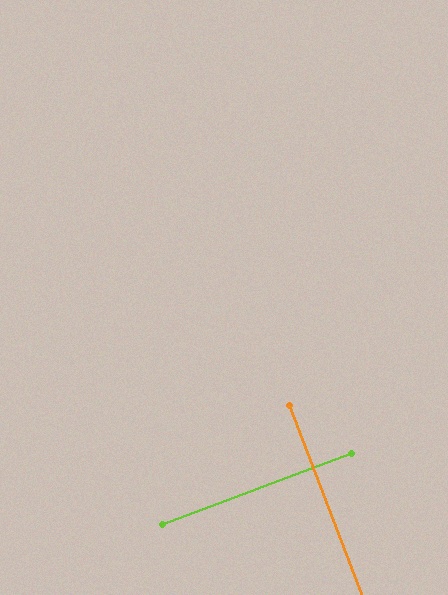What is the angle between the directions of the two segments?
Approximately 90 degrees.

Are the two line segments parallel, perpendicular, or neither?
Perpendicular — they meet at approximately 90°.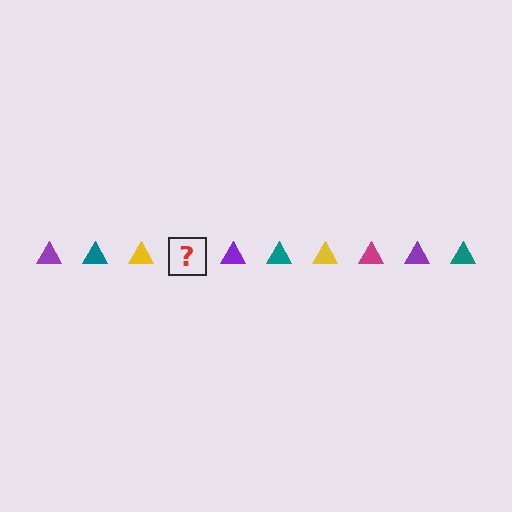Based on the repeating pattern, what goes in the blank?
The blank should be a magenta triangle.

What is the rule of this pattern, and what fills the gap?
The rule is that the pattern cycles through purple, teal, yellow, magenta triangles. The gap should be filled with a magenta triangle.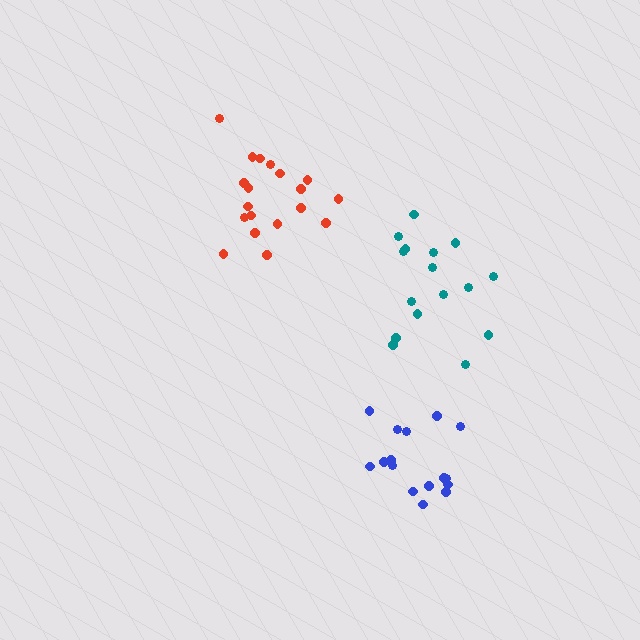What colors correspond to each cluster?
The clusters are colored: red, blue, teal.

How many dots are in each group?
Group 1: 19 dots, Group 2: 16 dots, Group 3: 16 dots (51 total).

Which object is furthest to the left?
The red cluster is leftmost.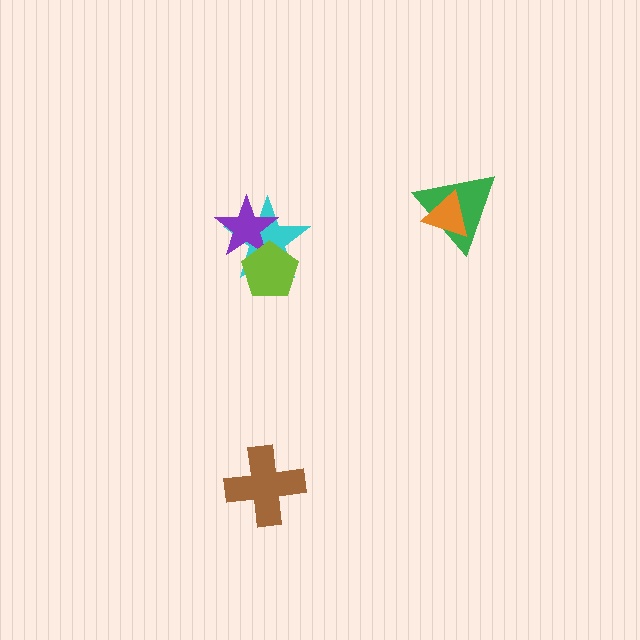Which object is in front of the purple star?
The lime pentagon is in front of the purple star.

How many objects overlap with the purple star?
2 objects overlap with the purple star.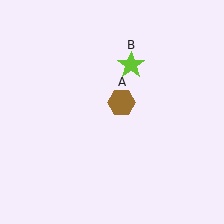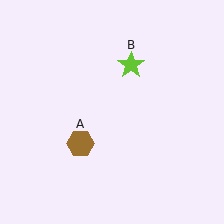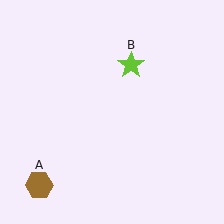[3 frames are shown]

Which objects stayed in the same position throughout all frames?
Lime star (object B) remained stationary.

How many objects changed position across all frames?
1 object changed position: brown hexagon (object A).